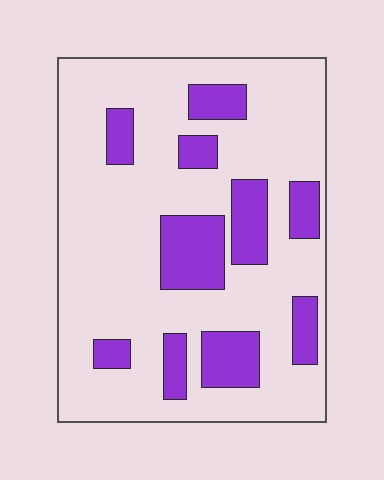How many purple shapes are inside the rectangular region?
10.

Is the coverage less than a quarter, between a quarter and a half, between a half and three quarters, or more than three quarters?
Less than a quarter.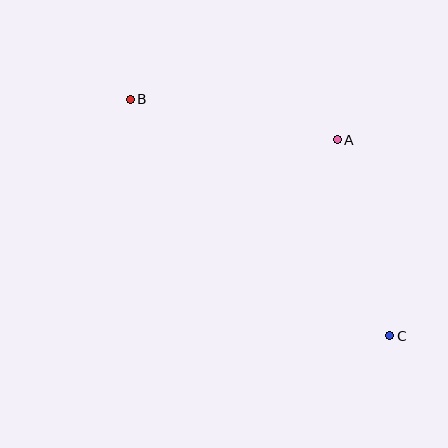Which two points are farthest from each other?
Points B and C are farthest from each other.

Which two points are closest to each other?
Points A and C are closest to each other.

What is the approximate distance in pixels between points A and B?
The distance between A and B is approximately 211 pixels.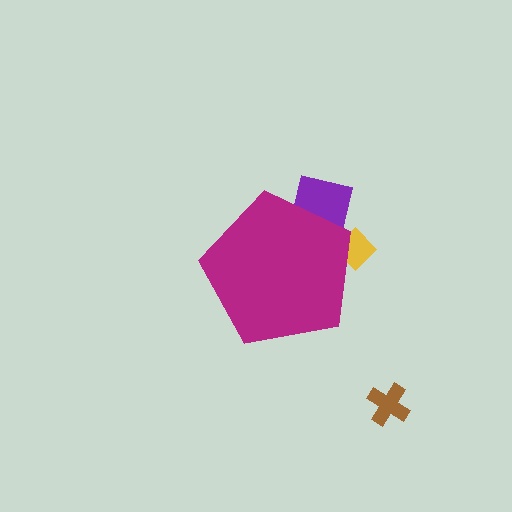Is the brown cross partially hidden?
No, the brown cross is fully visible.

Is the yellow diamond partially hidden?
Yes, the yellow diamond is partially hidden behind the magenta pentagon.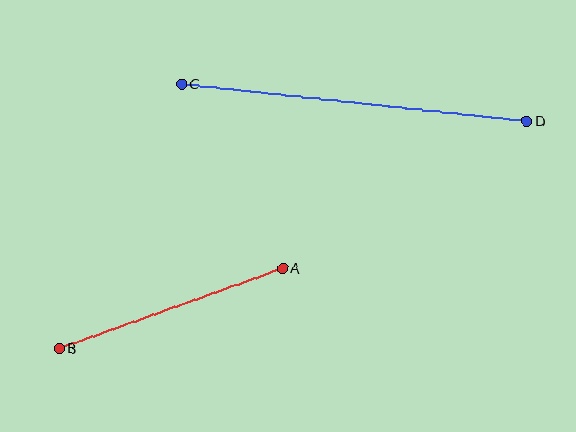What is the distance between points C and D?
The distance is approximately 347 pixels.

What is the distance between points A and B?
The distance is approximately 237 pixels.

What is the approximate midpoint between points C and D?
The midpoint is at approximately (354, 102) pixels.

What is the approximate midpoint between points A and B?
The midpoint is at approximately (171, 308) pixels.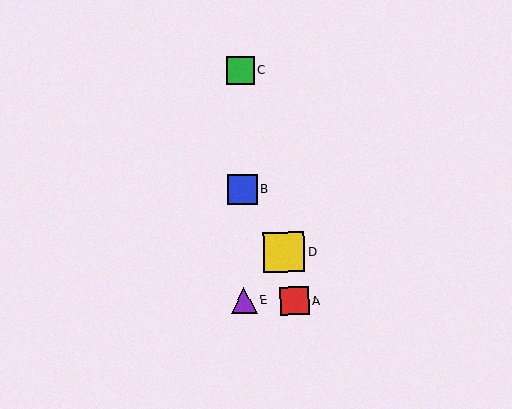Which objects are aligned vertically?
Objects B, C, E are aligned vertically.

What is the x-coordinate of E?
Object E is at x≈244.